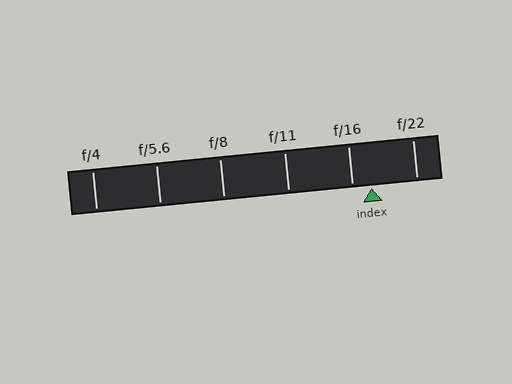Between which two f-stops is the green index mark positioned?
The index mark is between f/16 and f/22.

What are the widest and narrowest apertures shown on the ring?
The widest aperture shown is f/4 and the narrowest is f/22.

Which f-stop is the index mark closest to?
The index mark is closest to f/16.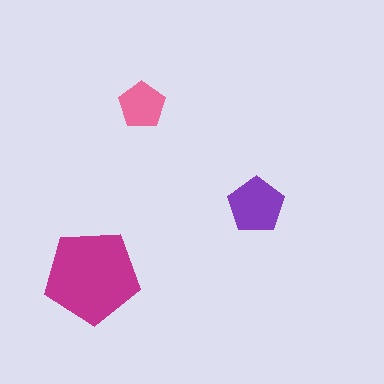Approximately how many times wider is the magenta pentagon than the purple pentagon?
About 1.5 times wider.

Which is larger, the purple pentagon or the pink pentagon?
The purple one.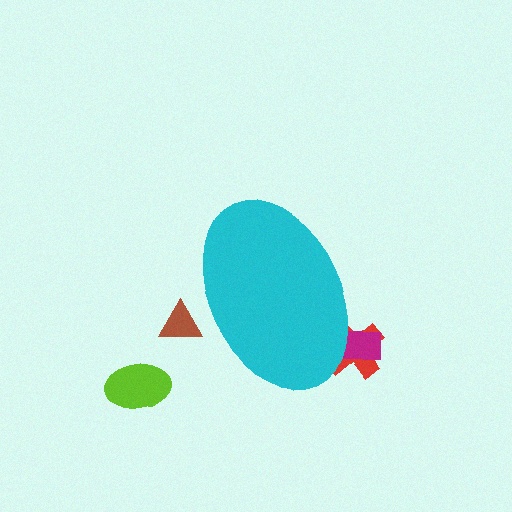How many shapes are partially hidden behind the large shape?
3 shapes are partially hidden.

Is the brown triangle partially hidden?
Yes, the brown triangle is partially hidden behind the cyan ellipse.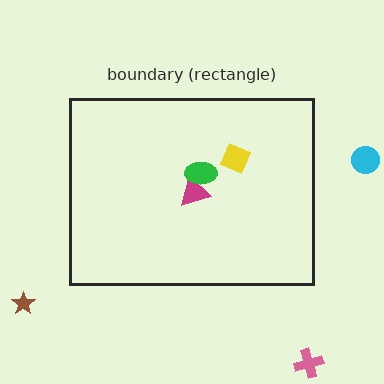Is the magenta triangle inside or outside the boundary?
Inside.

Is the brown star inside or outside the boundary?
Outside.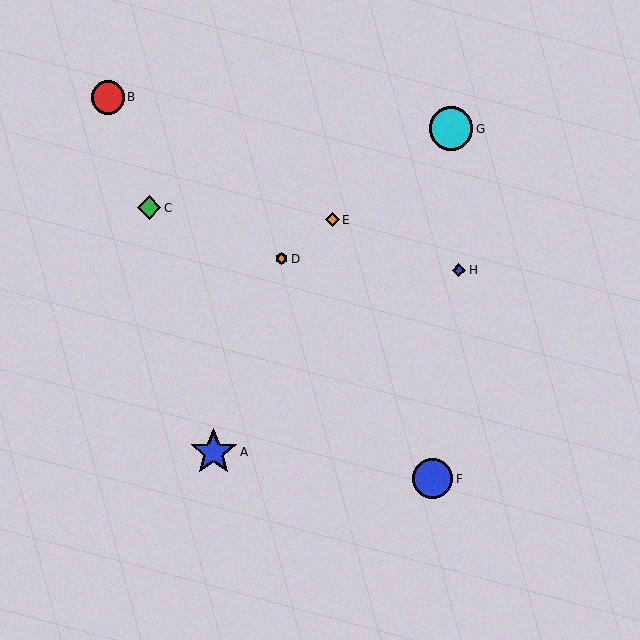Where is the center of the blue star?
The center of the blue star is at (214, 452).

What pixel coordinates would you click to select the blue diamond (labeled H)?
Click at (459, 270) to select the blue diamond H.